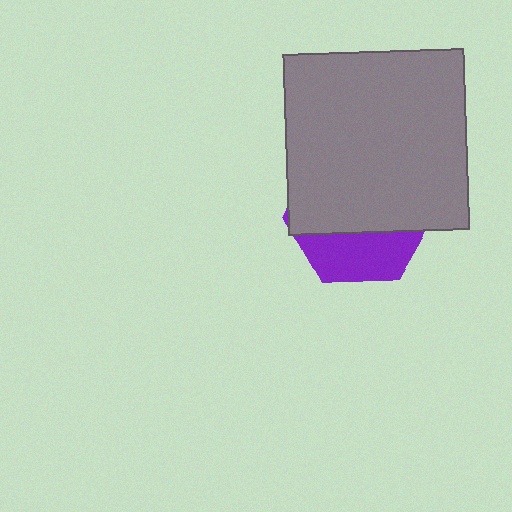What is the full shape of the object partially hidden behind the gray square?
The partially hidden object is a purple hexagon.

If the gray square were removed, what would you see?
You would see the complete purple hexagon.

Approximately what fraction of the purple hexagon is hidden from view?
Roughly 67% of the purple hexagon is hidden behind the gray square.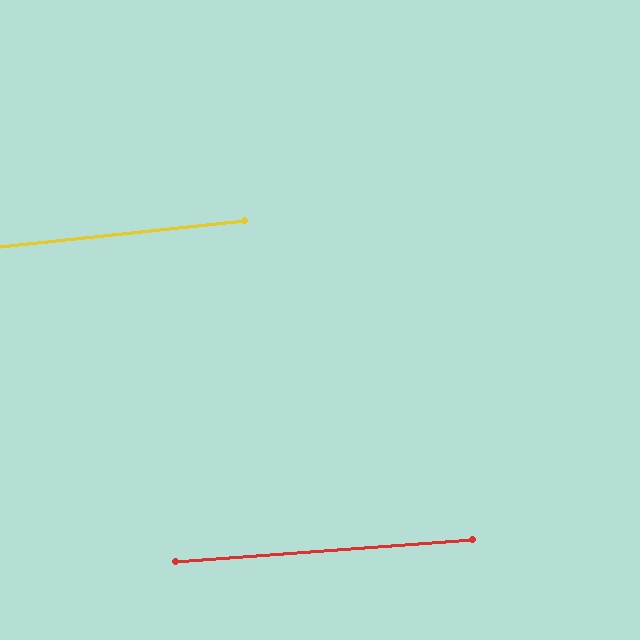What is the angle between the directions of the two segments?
Approximately 2 degrees.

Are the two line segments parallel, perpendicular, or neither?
Parallel — their directions differ by only 1.9°.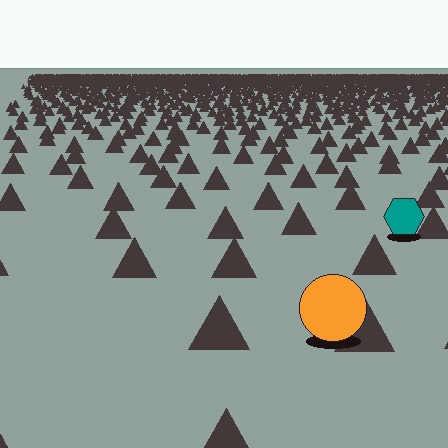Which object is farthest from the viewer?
The teal hexagon is farthest from the viewer. It appears smaller and the ground texture around it is denser.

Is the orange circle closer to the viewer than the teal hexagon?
Yes. The orange circle is closer — you can tell from the texture gradient: the ground texture is coarser near it.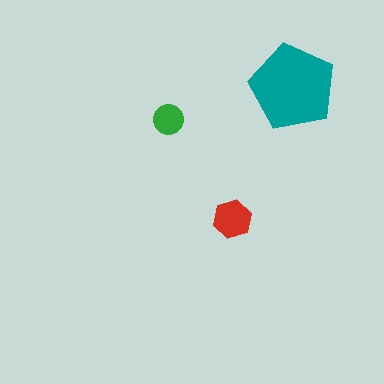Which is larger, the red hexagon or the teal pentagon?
The teal pentagon.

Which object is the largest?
The teal pentagon.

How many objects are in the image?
There are 3 objects in the image.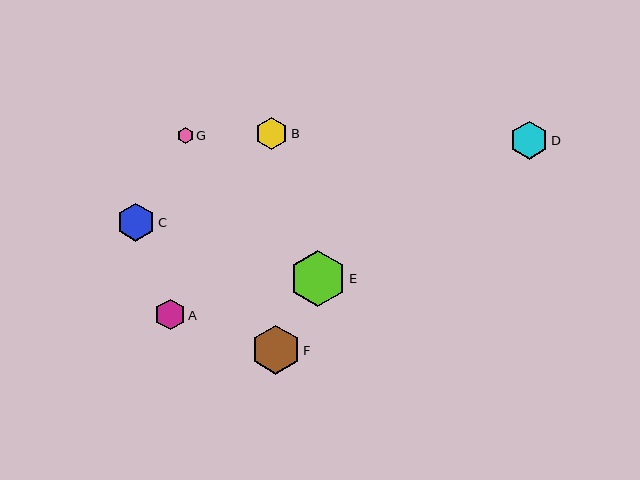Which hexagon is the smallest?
Hexagon G is the smallest with a size of approximately 16 pixels.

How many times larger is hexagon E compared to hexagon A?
Hexagon E is approximately 1.8 times the size of hexagon A.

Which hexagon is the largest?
Hexagon E is the largest with a size of approximately 56 pixels.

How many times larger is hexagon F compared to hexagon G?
Hexagon F is approximately 3.0 times the size of hexagon G.